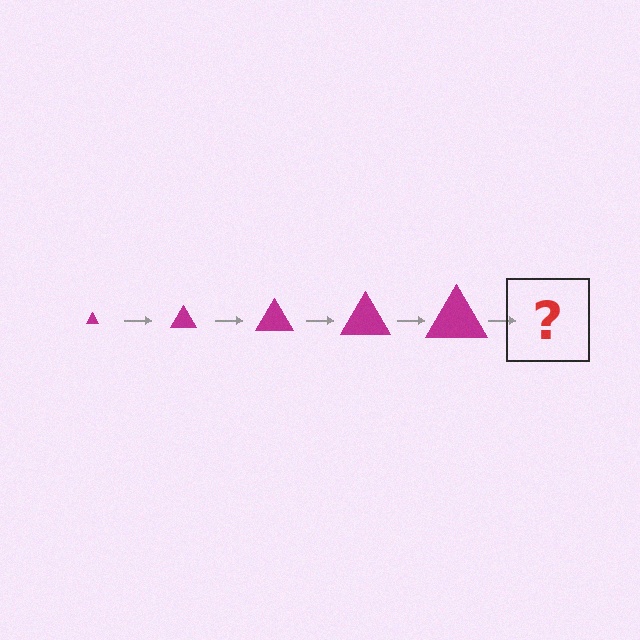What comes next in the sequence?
The next element should be a magenta triangle, larger than the previous one.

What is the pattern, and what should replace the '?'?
The pattern is that the triangle gets progressively larger each step. The '?' should be a magenta triangle, larger than the previous one.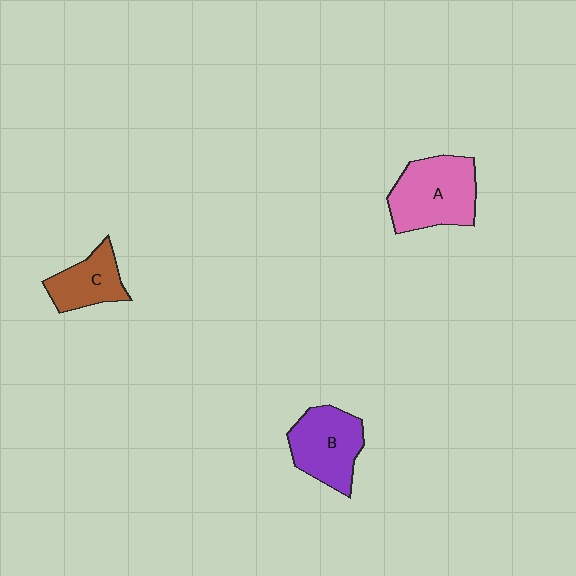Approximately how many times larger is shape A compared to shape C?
Approximately 1.6 times.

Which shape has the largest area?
Shape A (pink).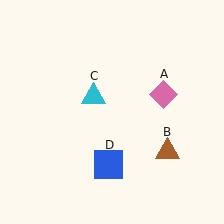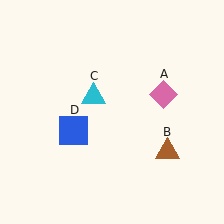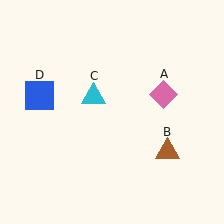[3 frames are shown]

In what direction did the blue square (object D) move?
The blue square (object D) moved up and to the left.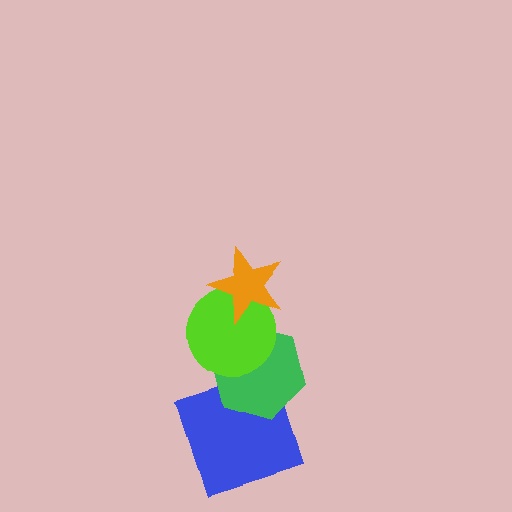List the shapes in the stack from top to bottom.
From top to bottom: the orange star, the lime circle, the green hexagon, the blue square.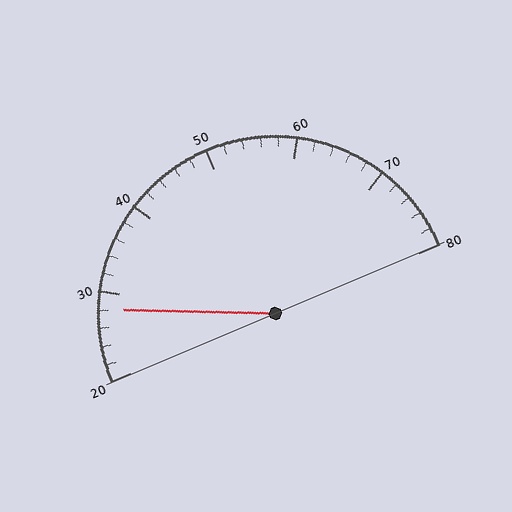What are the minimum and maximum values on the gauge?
The gauge ranges from 20 to 80.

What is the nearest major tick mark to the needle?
The nearest major tick mark is 30.